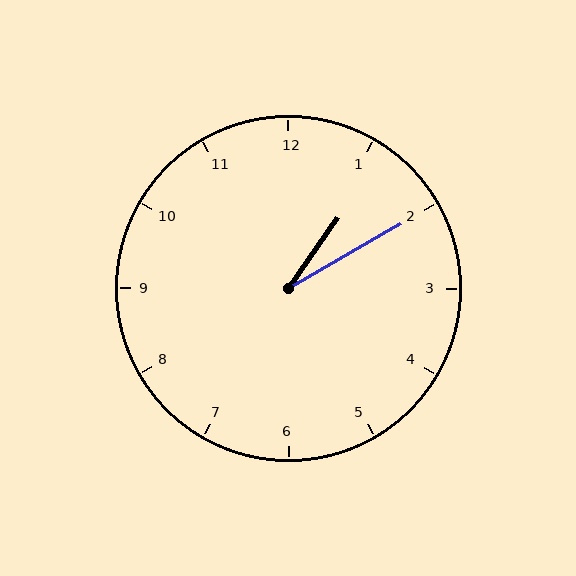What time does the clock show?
1:10.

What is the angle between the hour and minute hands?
Approximately 25 degrees.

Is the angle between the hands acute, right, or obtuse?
It is acute.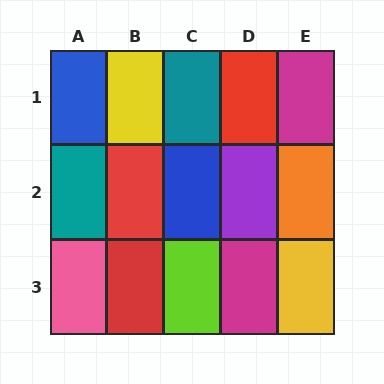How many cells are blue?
2 cells are blue.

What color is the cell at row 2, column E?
Orange.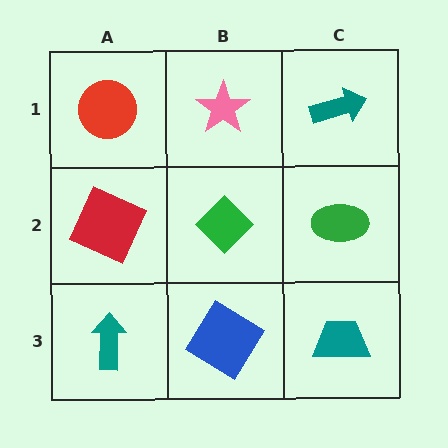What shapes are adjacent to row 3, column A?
A red square (row 2, column A), a blue diamond (row 3, column B).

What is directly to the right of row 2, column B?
A green ellipse.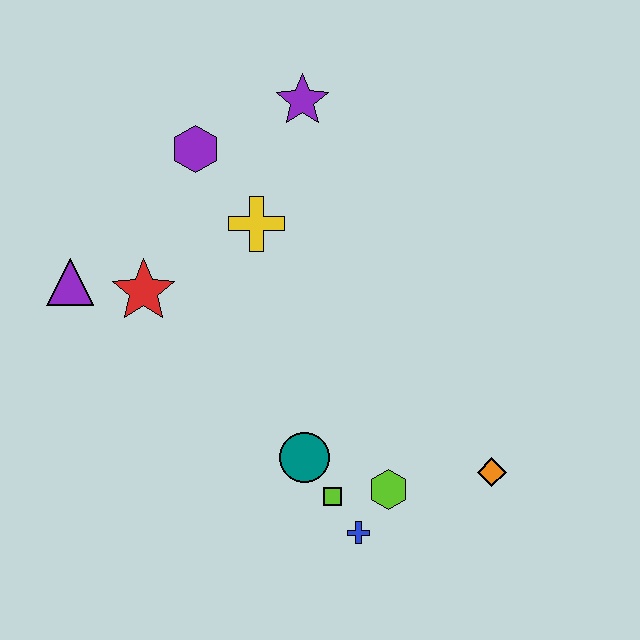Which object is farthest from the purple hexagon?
The orange diamond is farthest from the purple hexagon.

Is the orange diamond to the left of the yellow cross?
No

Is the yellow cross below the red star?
No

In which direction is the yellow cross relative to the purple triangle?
The yellow cross is to the right of the purple triangle.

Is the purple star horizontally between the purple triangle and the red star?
No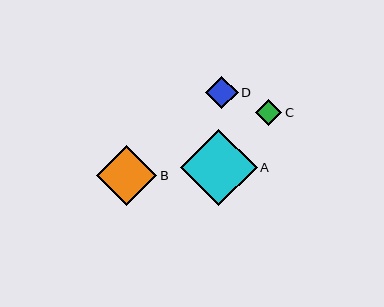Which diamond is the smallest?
Diamond C is the smallest with a size of approximately 26 pixels.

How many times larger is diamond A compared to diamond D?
Diamond A is approximately 2.4 times the size of diamond D.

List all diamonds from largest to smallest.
From largest to smallest: A, B, D, C.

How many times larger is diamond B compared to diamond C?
Diamond B is approximately 2.3 times the size of diamond C.